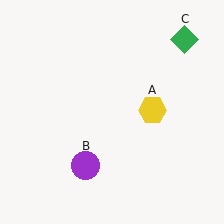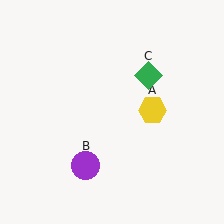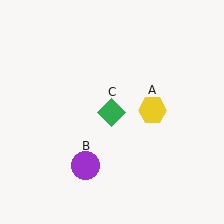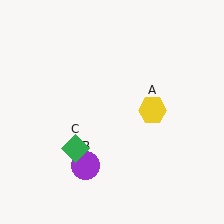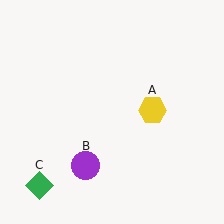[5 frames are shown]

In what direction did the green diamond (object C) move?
The green diamond (object C) moved down and to the left.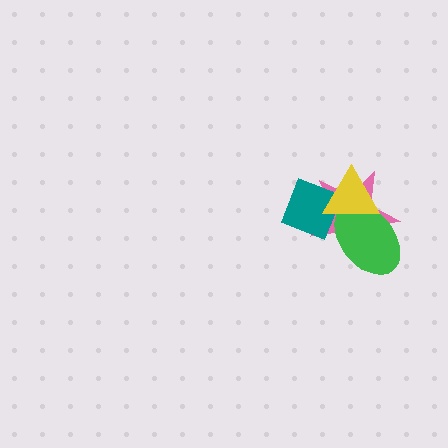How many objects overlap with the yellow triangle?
3 objects overlap with the yellow triangle.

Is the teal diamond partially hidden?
Yes, it is partially covered by another shape.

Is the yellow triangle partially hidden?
No, no other shape covers it.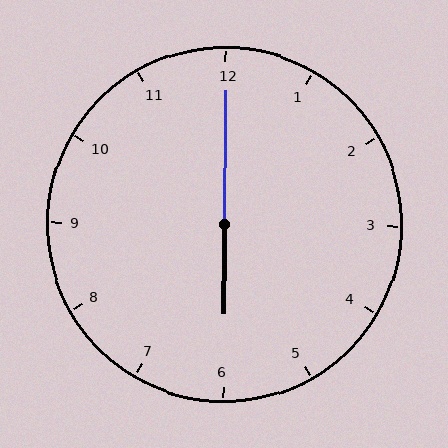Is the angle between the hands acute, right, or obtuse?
It is obtuse.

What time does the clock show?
6:00.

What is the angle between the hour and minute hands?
Approximately 180 degrees.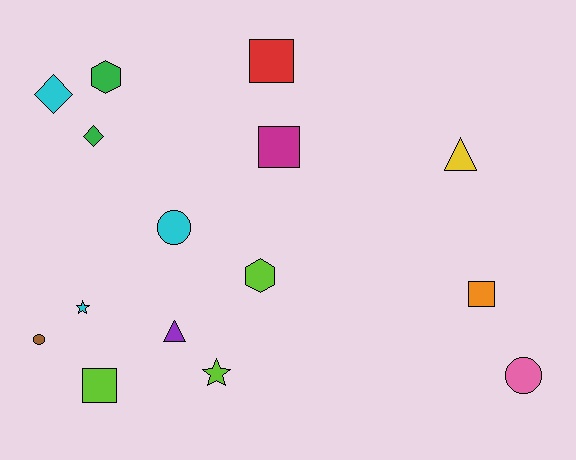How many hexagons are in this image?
There are 2 hexagons.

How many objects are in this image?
There are 15 objects.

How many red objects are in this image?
There is 1 red object.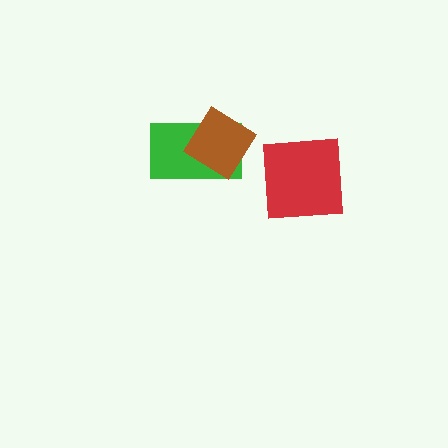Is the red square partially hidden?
No, no other shape covers it.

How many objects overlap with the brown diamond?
1 object overlaps with the brown diamond.